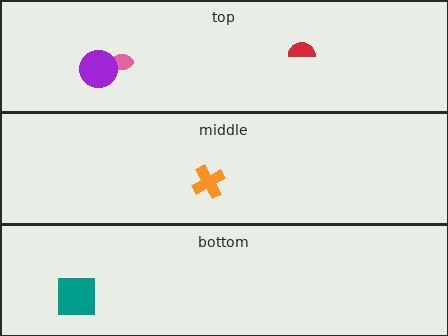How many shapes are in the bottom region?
1.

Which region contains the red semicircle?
The top region.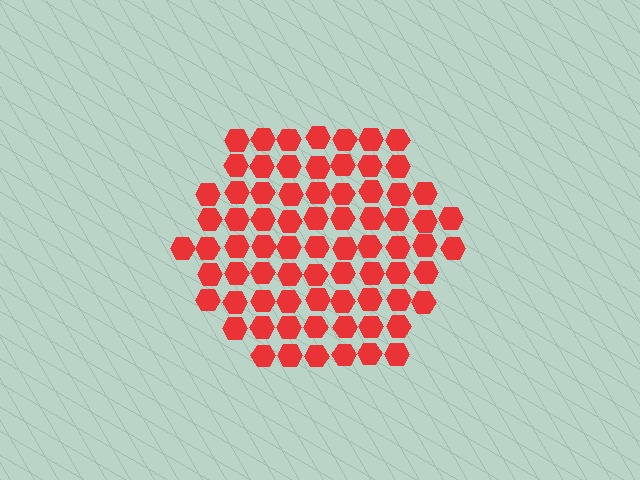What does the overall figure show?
The overall figure shows a hexagon.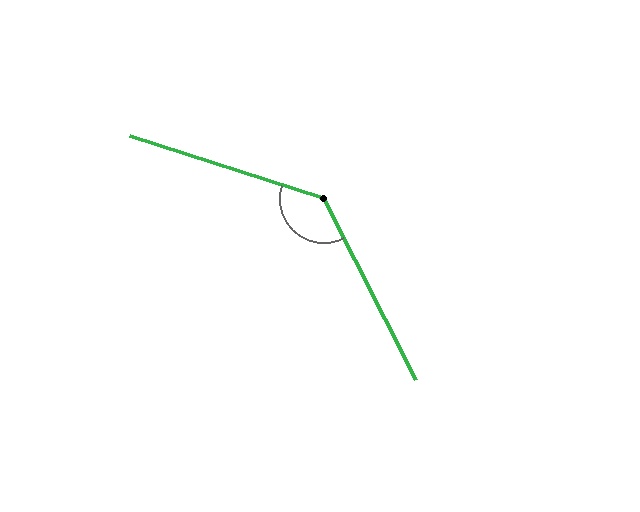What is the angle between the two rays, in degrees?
Approximately 135 degrees.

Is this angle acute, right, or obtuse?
It is obtuse.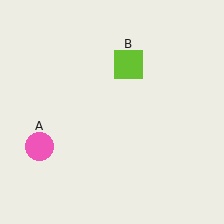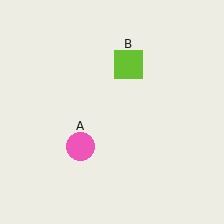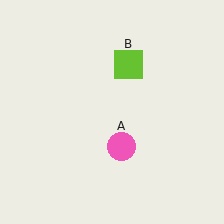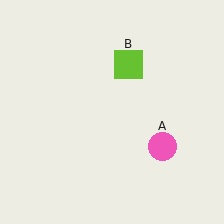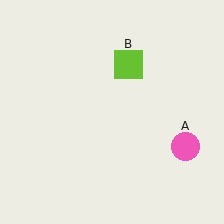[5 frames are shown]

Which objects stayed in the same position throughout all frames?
Lime square (object B) remained stationary.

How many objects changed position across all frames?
1 object changed position: pink circle (object A).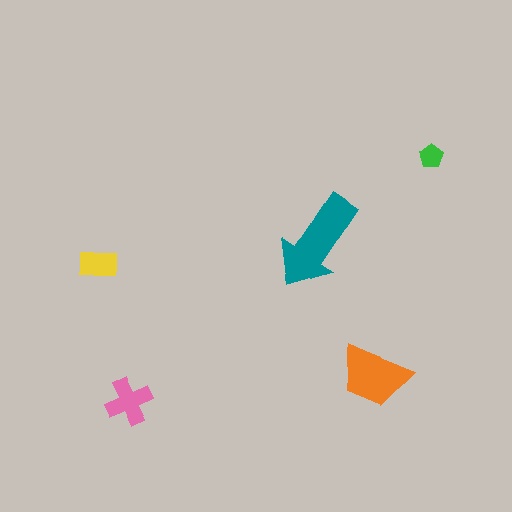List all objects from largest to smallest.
The teal arrow, the orange trapezoid, the pink cross, the yellow rectangle, the green pentagon.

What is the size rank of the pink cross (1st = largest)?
3rd.